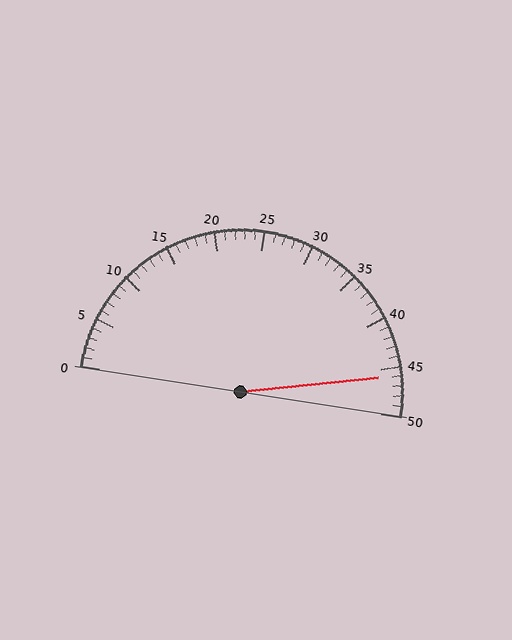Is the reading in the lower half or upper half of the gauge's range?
The reading is in the upper half of the range (0 to 50).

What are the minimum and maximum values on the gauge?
The gauge ranges from 0 to 50.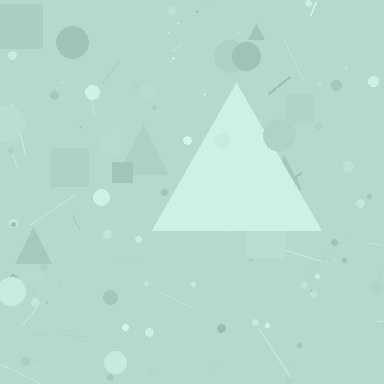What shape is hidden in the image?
A triangle is hidden in the image.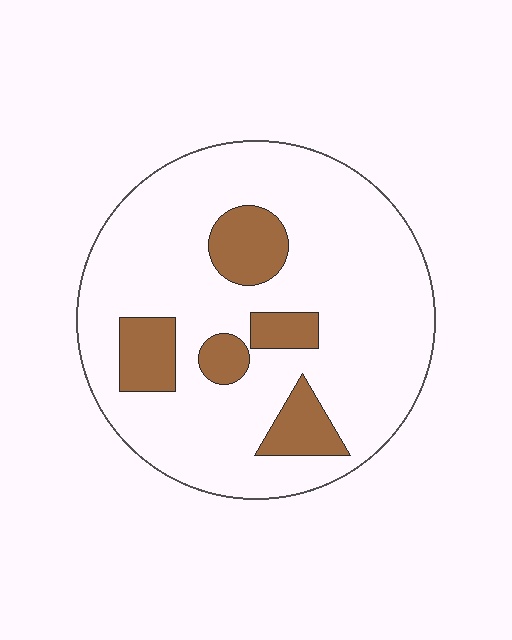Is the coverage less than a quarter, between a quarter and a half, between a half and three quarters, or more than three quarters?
Less than a quarter.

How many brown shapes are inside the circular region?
5.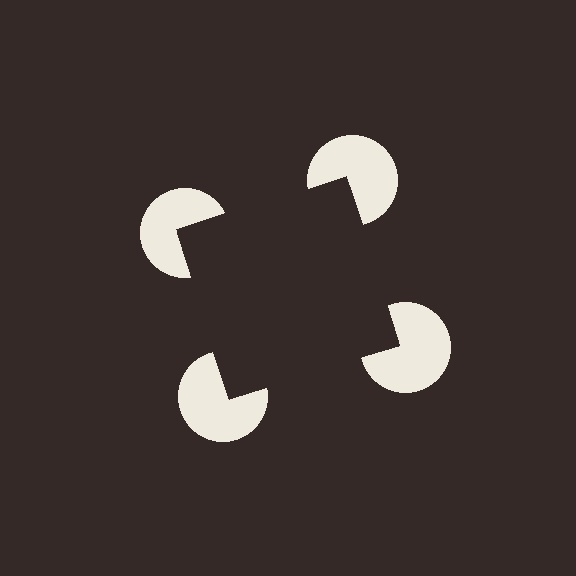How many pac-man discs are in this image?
There are 4 — one at each vertex of the illusory square.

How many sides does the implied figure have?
4 sides.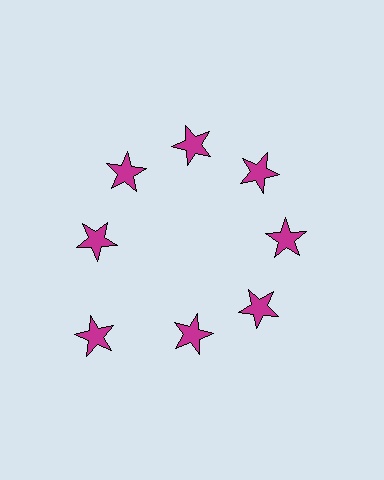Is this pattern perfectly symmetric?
No. The 8 magenta stars are arranged in a ring, but one element near the 8 o'clock position is pushed outward from the center, breaking the 8-fold rotational symmetry.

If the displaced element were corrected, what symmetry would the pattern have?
It would have 8-fold rotational symmetry — the pattern would map onto itself every 45 degrees.